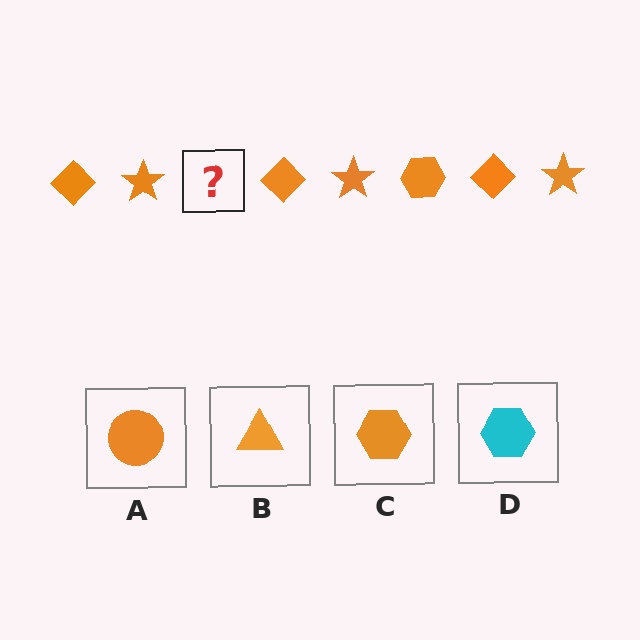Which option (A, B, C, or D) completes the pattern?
C.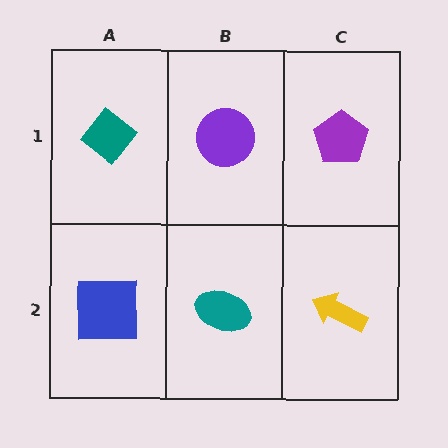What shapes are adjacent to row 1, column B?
A teal ellipse (row 2, column B), a teal diamond (row 1, column A), a purple pentagon (row 1, column C).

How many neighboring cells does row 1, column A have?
2.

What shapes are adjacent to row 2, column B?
A purple circle (row 1, column B), a blue square (row 2, column A), a yellow arrow (row 2, column C).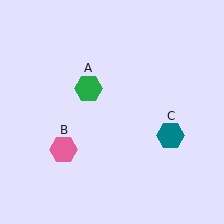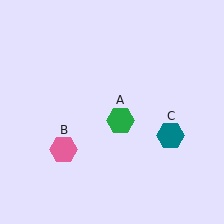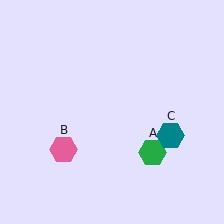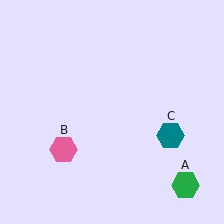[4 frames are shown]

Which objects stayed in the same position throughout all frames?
Pink hexagon (object B) and teal hexagon (object C) remained stationary.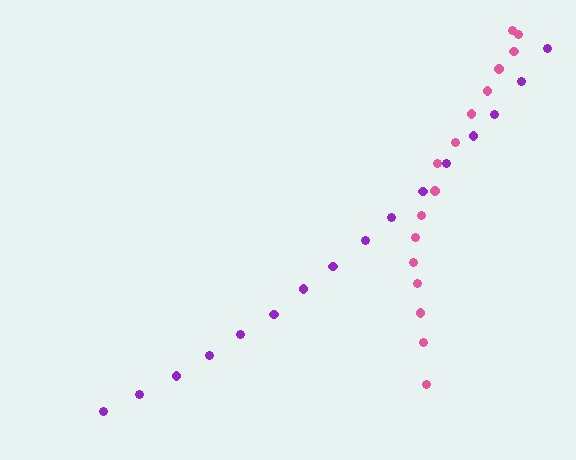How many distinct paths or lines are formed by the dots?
There are 2 distinct paths.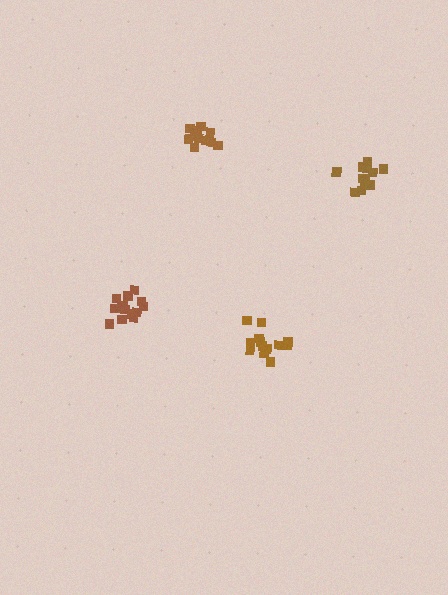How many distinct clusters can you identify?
There are 4 distinct clusters.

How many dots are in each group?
Group 1: 12 dots, Group 2: 13 dots, Group 3: 11 dots, Group 4: 14 dots (50 total).